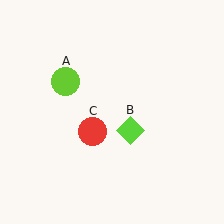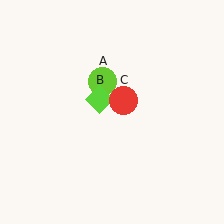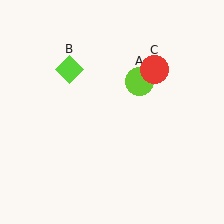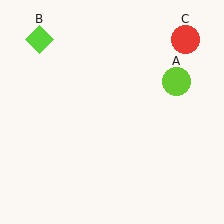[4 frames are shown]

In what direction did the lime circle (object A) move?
The lime circle (object A) moved right.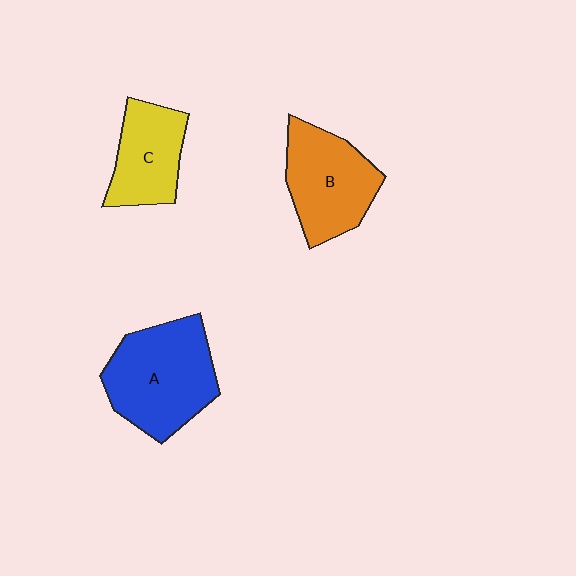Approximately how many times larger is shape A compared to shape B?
Approximately 1.2 times.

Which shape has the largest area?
Shape A (blue).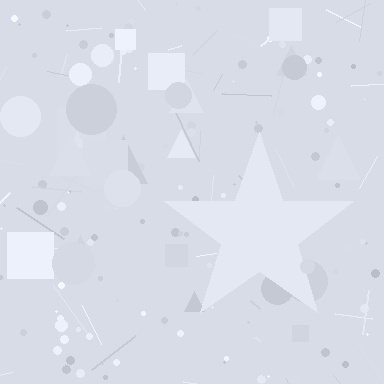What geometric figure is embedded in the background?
A star is embedded in the background.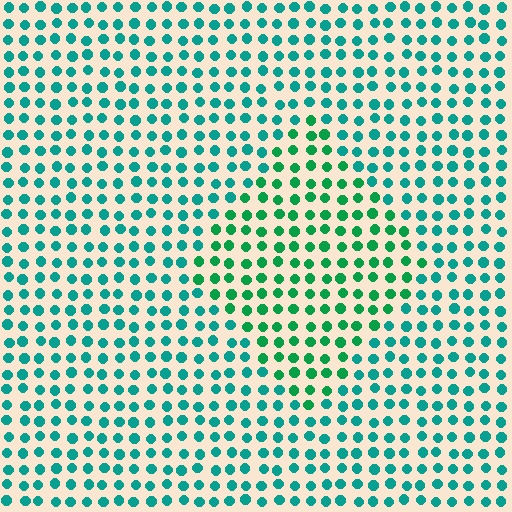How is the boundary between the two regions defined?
The boundary is defined purely by a slight shift in hue (about 29 degrees). Spacing, size, and orientation are identical on both sides.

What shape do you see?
I see a diamond.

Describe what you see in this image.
The image is filled with small teal elements in a uniform arrangement. A diamond-shaped region is visible where the elements are tinted to a slightly different hue, forming a subtle color boundary.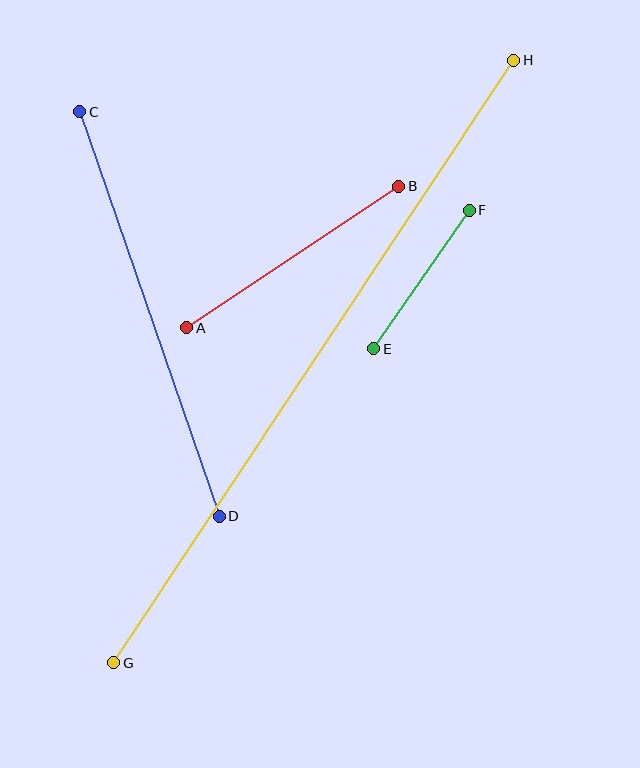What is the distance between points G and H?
The distance is approximately 723 pixels.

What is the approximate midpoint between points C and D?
The midpoint is at approximately (150, 314) pixels.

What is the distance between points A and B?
The distance is approximately 255 pixels.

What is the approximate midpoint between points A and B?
The midpoint is at approximately (293, 257) pixels.